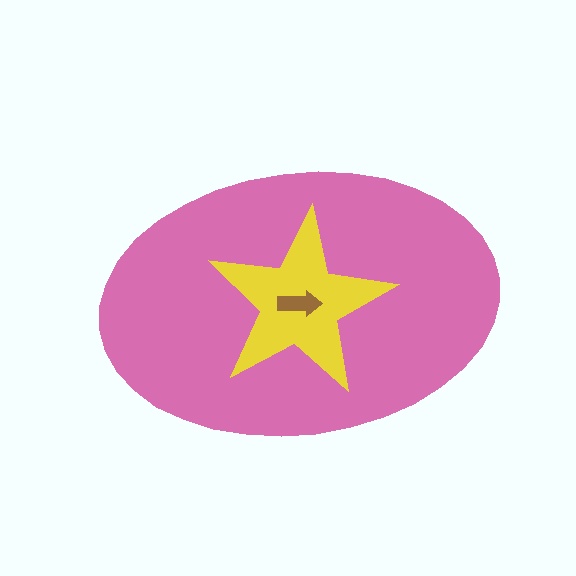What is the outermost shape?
The pink ellipse.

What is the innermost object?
The brown arrow.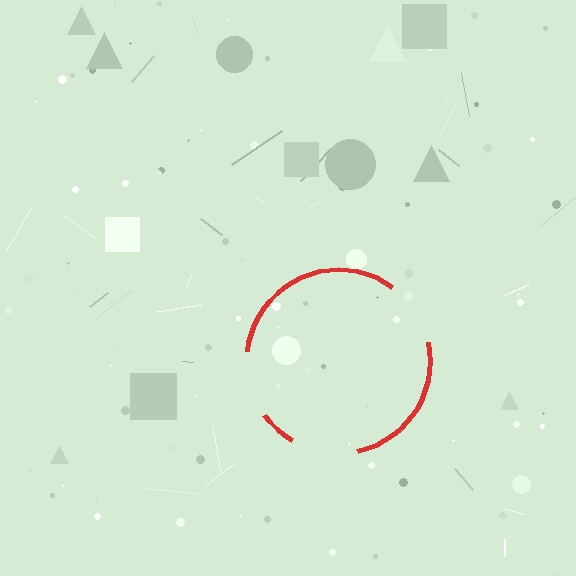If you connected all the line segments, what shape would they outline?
They would outline a circle.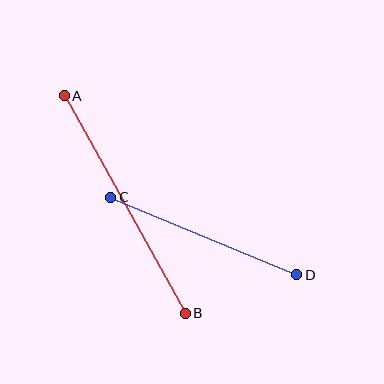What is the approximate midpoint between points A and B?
The midpoint is at approximately (125, 205) pixels.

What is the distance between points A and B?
The distance is approximately 249 pixels.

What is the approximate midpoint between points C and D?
The midpoint is at approximately (204, 236) pixels.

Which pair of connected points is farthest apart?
Points A and B are farthest apart.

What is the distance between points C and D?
The distance is approximately 202 pixels.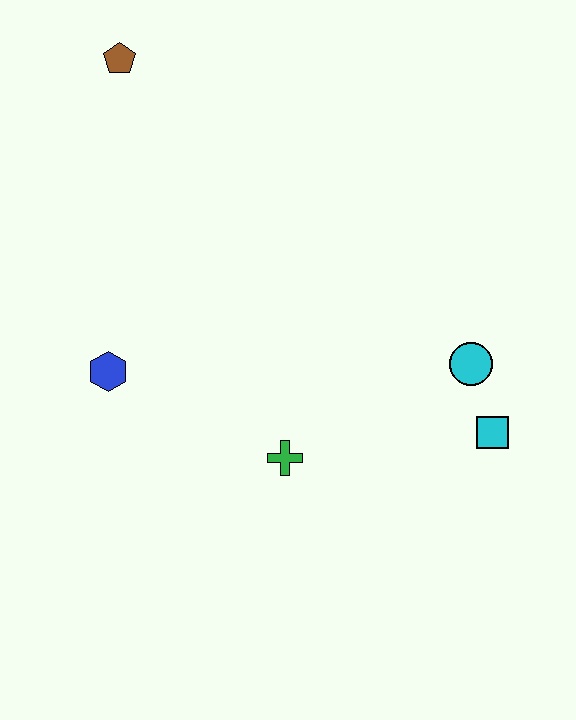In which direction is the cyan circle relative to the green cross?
The cyan circle is to the right of the green cross.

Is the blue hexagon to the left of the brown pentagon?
Yes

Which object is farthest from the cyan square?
The brown pentagon is farthest from the cyan square.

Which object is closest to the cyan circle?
The cyan square is closest to the cyan circle.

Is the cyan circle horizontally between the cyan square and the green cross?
Yes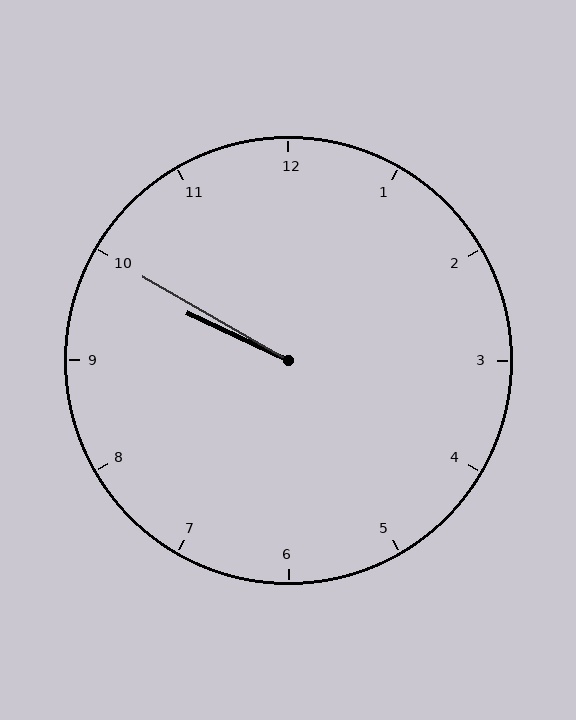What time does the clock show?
9:50.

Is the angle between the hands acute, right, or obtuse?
It is acute.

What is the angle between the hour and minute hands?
Approximately 5 degrees.